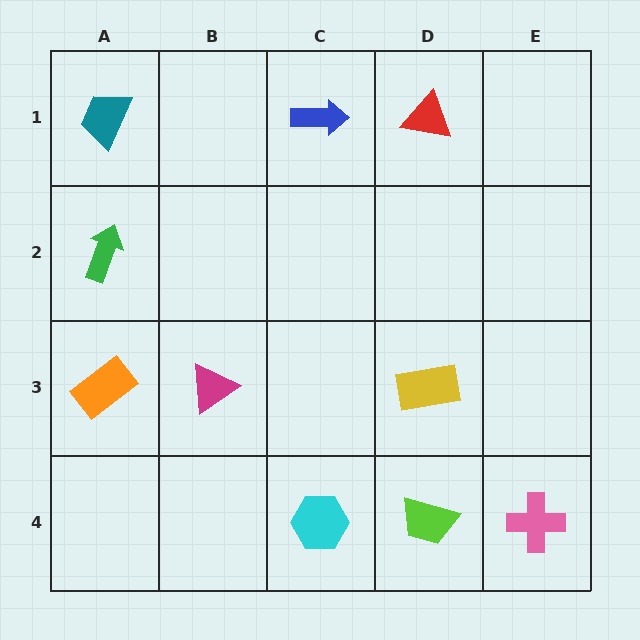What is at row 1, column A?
A teal trapezoid.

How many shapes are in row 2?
1 shape.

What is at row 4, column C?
A cyan hexagon.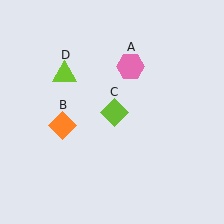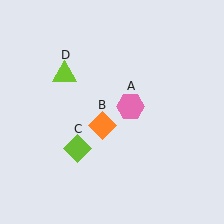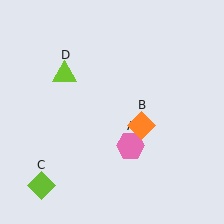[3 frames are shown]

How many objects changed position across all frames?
3 objects changed position: pink hexagon (object A), orange diamond (object B), lime diamond (object C).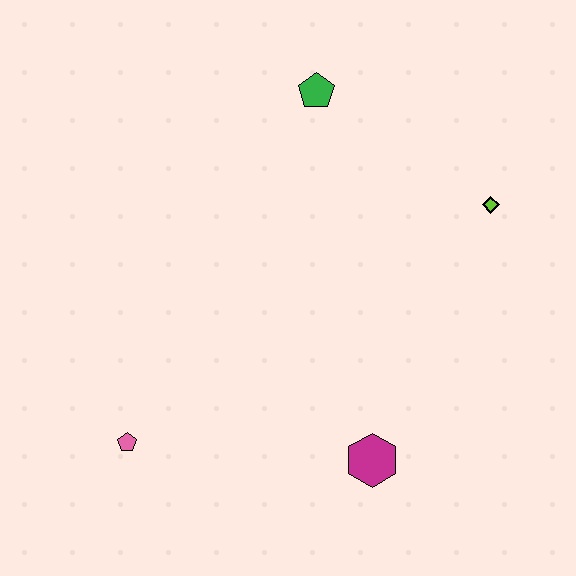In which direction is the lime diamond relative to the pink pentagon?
The lime diamond is to the right of the pink pentagon.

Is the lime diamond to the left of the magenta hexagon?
No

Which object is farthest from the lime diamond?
The pink pentagon is farthest from the lime diamond.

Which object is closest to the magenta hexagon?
The pink pentagon is closest to the magenta hexagon.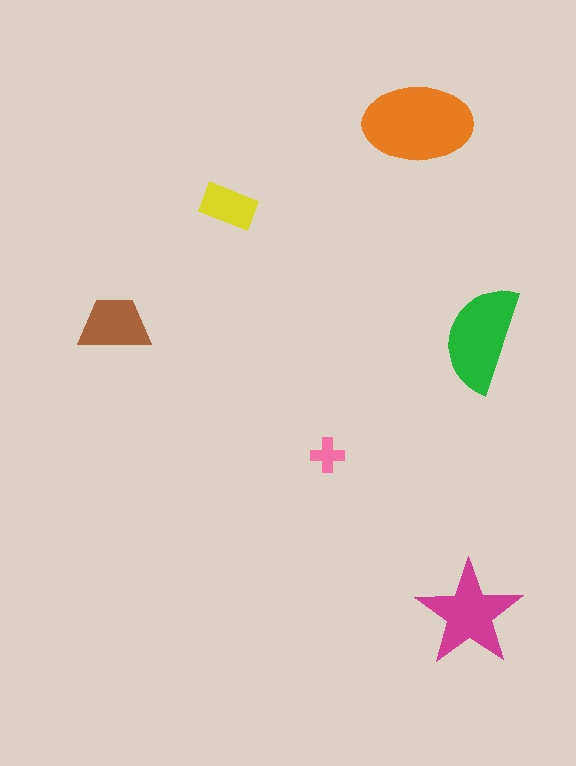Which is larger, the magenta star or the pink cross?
The magenta star.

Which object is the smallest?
The pink cross.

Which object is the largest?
The orange ellipse.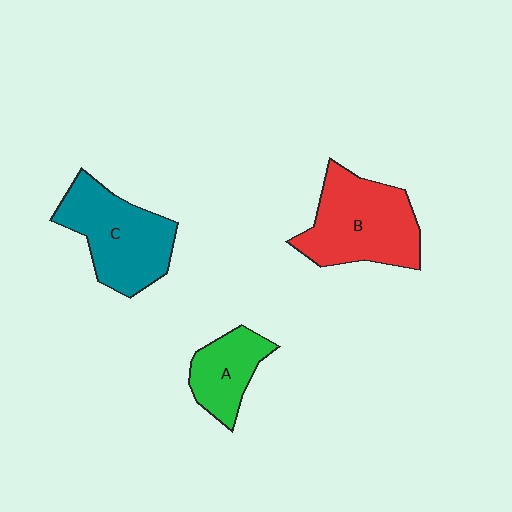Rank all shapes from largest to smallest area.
From largest to smallest: B (red), C (teal), A (green).